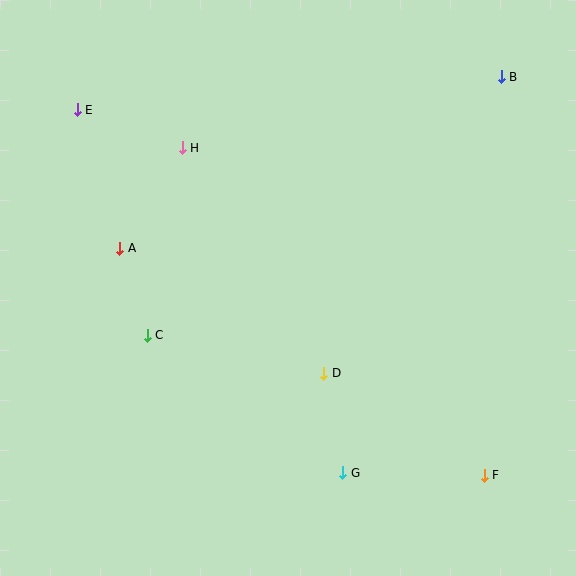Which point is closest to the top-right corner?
Point B is closest to the top-right corner.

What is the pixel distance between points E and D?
The distance between E and D is 361 pixels.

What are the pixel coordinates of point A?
Point A is at (120, 249).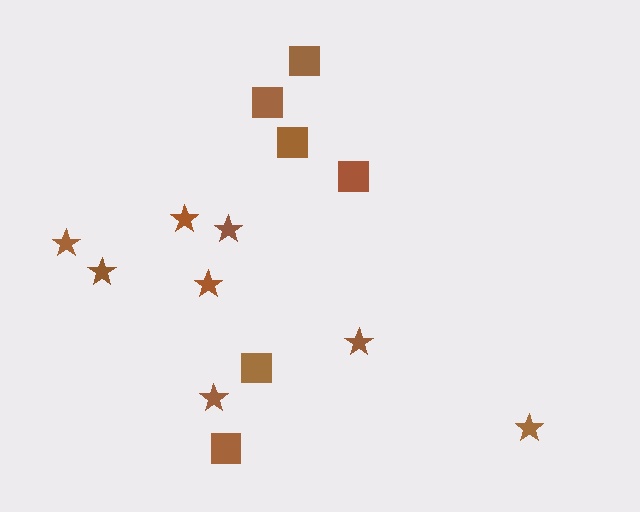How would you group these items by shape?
There are 2 groups: one group of stars (8) and one group of squares (6).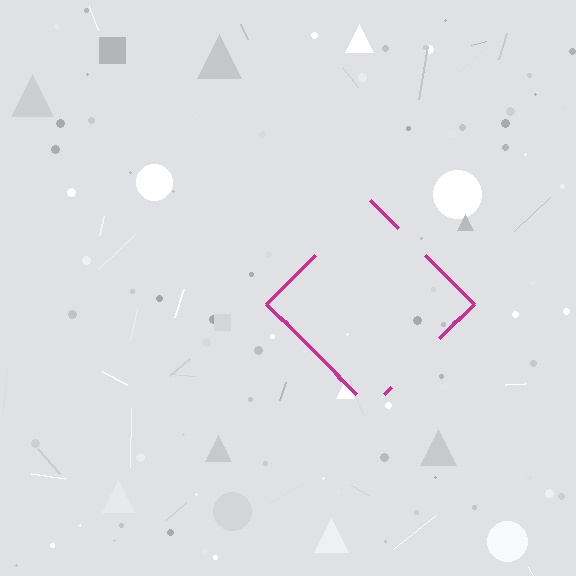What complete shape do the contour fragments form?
The contour fragments form a diamond.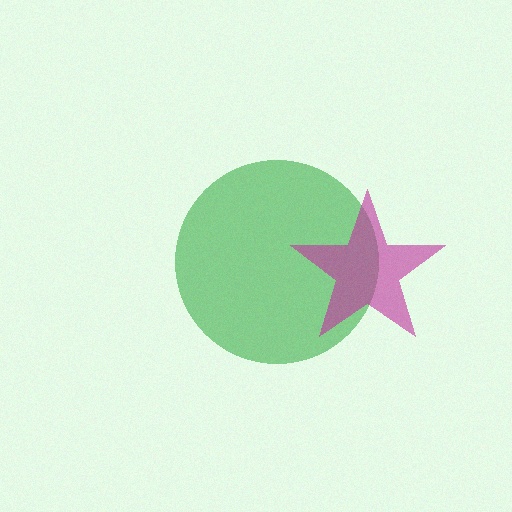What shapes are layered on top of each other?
The layered shapes are: a green circle, a magenta star.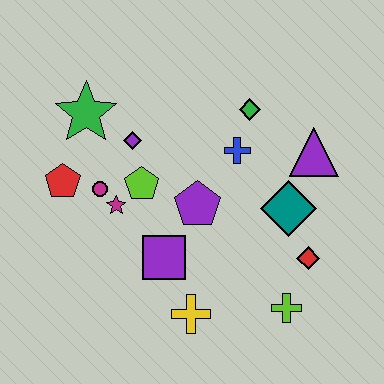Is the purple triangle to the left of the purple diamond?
No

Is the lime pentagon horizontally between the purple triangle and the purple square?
No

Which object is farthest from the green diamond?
The yellow cross is farthest from the green diamond.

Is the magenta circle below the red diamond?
No